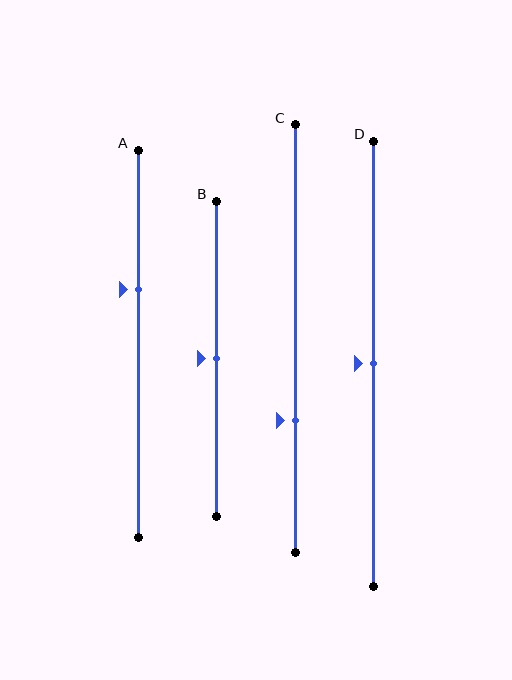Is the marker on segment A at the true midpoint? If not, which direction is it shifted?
No, the marker on segment A is shifted upward by about 14% of the segment length.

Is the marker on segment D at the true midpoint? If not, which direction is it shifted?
Yes, the marker on segment D is at the true midpoint.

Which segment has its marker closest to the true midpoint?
Segment B has its marker closest to the true midpoint.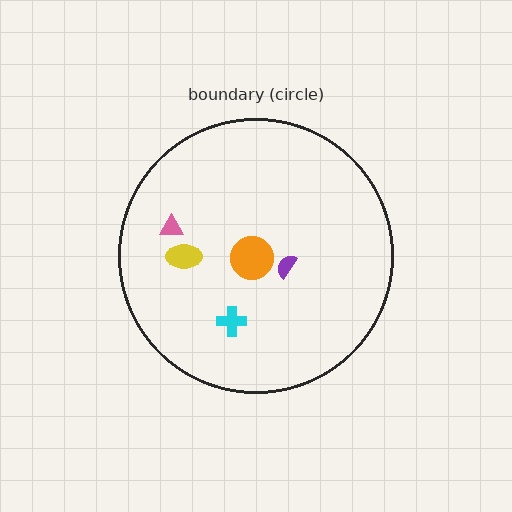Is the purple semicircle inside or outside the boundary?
Inside.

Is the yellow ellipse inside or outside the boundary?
Inside.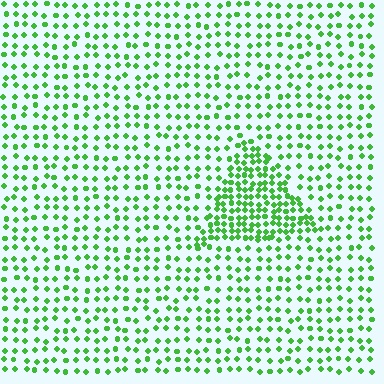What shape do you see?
I see a triangle.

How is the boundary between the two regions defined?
The boundary is defined by a change in element density (approximately 2.2x ratio). All elements are the same color, size, and shape.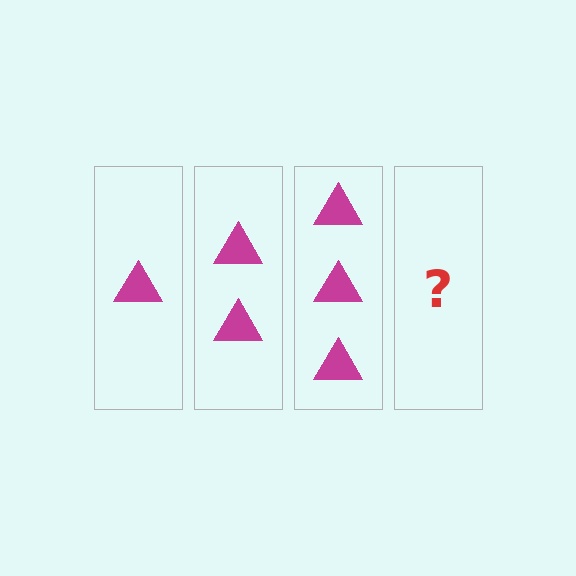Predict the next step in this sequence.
The next step is 4 triangles.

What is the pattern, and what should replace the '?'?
The pattern is that each step adds one more triangle. The '?' should be 4 triangles.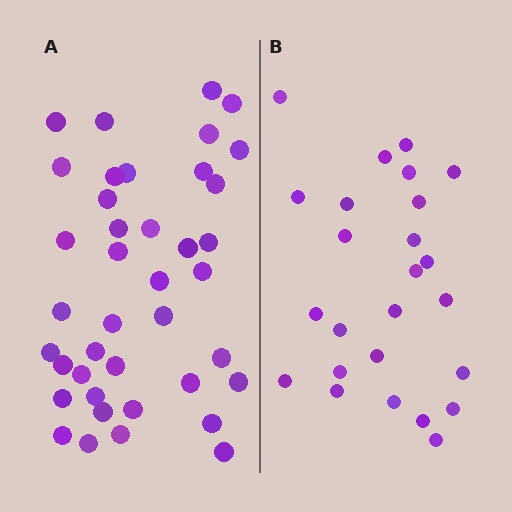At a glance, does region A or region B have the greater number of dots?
Region A (the left region) has more dots.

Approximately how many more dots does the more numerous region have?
Region A has approximately 15 more dots than region B.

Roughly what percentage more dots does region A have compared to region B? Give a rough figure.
About 60% more.